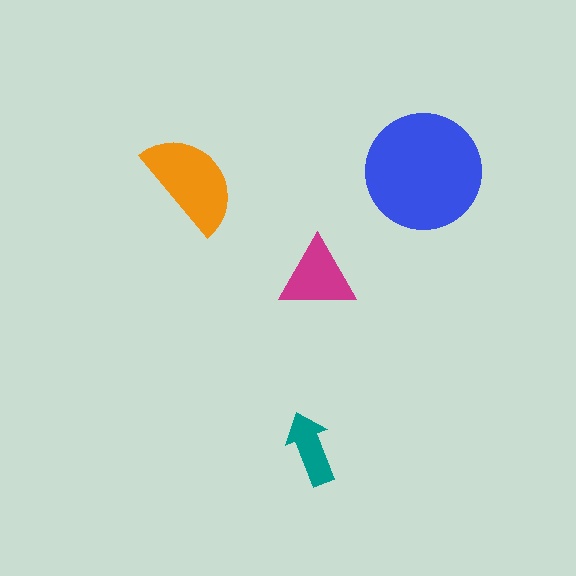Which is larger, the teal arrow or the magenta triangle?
The magenta triangle.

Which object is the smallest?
The teal arrow.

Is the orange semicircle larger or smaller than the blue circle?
Smaller.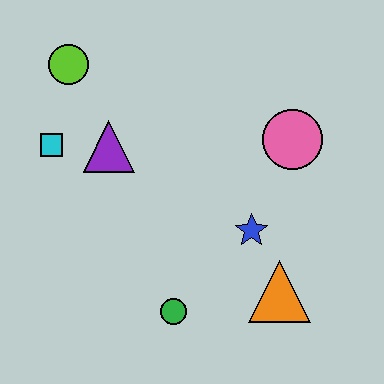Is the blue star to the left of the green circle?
No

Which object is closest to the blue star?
The orange triangle is closest to the blue star.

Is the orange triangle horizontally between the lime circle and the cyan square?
No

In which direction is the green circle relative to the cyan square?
The green circle is below the cyan square.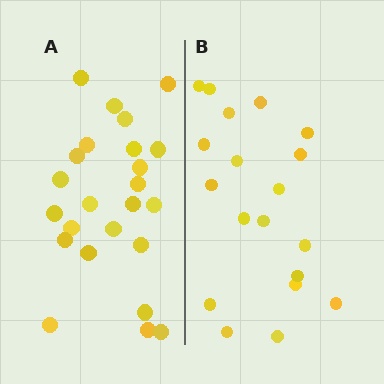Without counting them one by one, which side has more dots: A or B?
Region A (the left region) has more dots.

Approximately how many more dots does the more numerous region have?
Region A has about 5 more dots than region B.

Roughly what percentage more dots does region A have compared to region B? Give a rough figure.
About 25% more.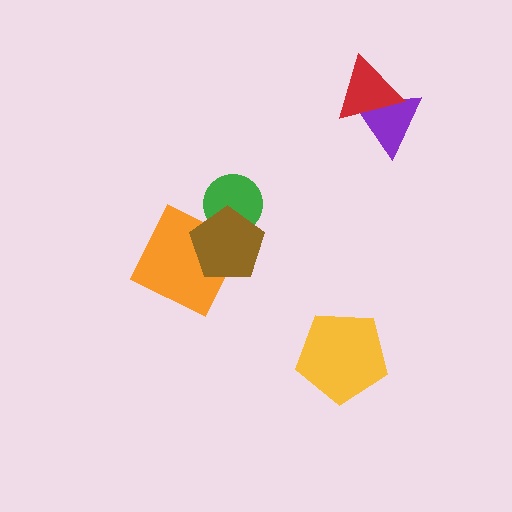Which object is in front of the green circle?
The brown pentagon is in front of the green circle.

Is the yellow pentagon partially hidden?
No, no other shape covers it.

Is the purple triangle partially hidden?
Yes, it is partially covered by another shape.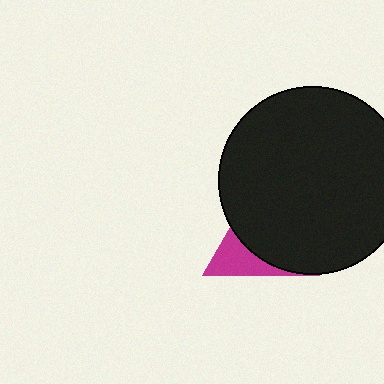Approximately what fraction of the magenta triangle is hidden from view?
Roughly 69% of the magenta triangle is hidden behind the black circle.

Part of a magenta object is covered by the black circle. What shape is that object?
It is a triangle.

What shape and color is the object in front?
The object in front is a black circle.